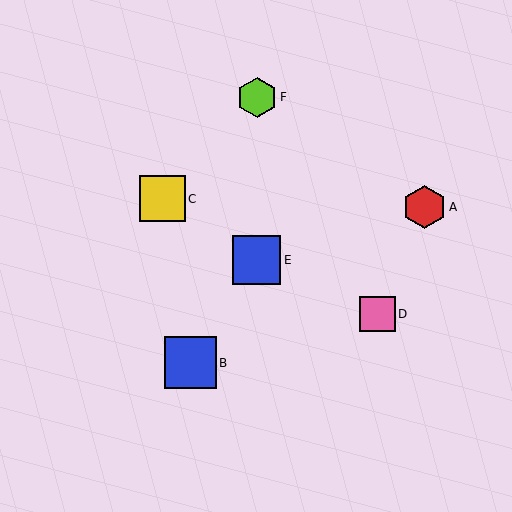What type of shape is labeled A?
Shape A is a red hexagon.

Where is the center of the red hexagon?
The center of the red hexagon is at (424, 207).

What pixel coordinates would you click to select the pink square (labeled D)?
Click at (377, 314) to select the pink square D.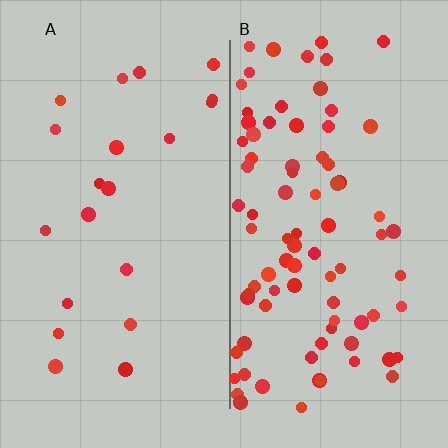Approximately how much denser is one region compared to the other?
Approximately 4.2× — region B over region A.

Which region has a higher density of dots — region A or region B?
B (the right).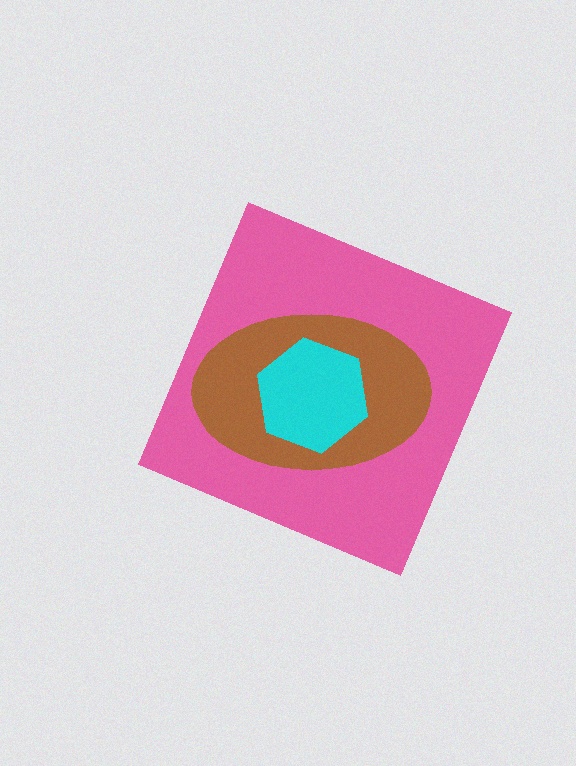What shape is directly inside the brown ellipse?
The cyan hexagon.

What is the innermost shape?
The cyan hexagon.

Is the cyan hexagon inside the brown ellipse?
Yes.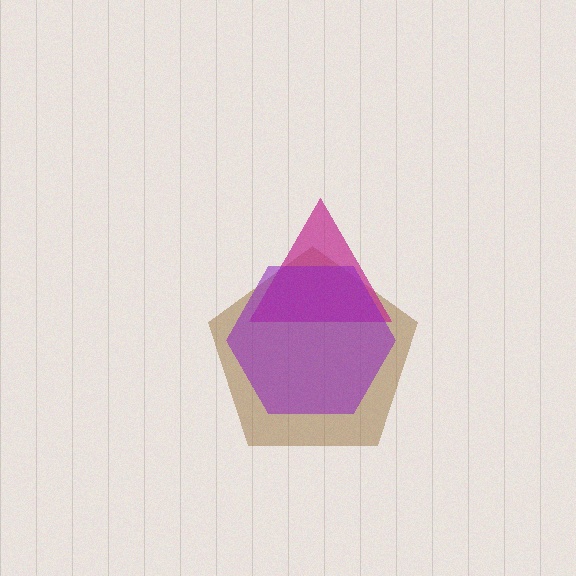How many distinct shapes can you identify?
There are 3 distinct shapes: a brown pentagon, a magenta triangle, a purple hexagon.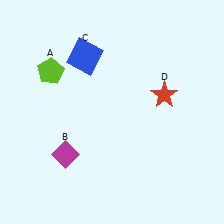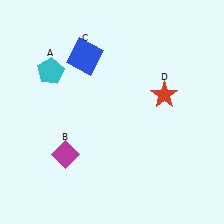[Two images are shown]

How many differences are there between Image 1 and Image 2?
There is 1 difference between the two images.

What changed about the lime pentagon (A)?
In Image 1, A is lime. In Image 2, it changed to cyan.